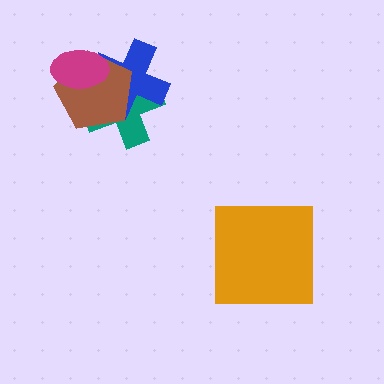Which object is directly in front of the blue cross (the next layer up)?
The brown pentagon is directly in front of the blue cross.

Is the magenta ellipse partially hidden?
No, no other shape covers it.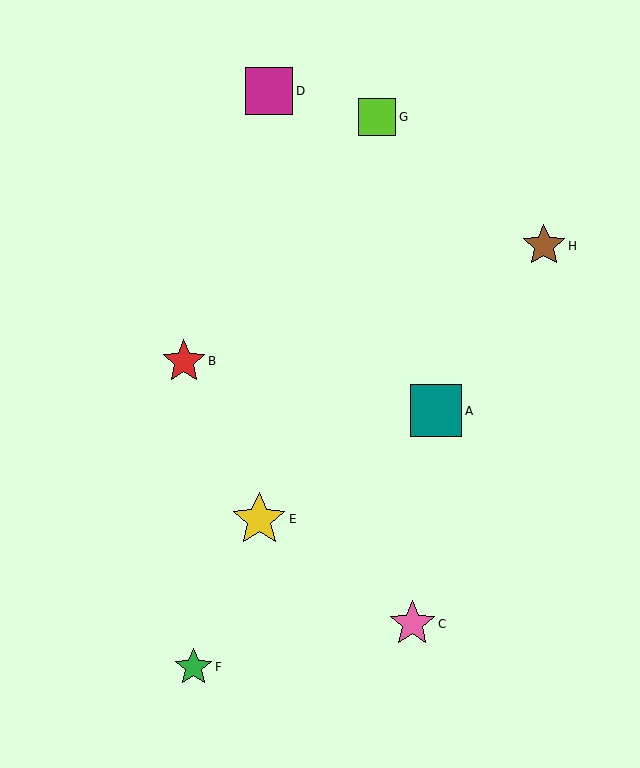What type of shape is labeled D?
Shape D is a magenta square.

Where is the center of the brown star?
The center of the brown star is at (544, 246).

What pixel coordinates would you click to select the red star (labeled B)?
Click at (184, 362) to select the red star B.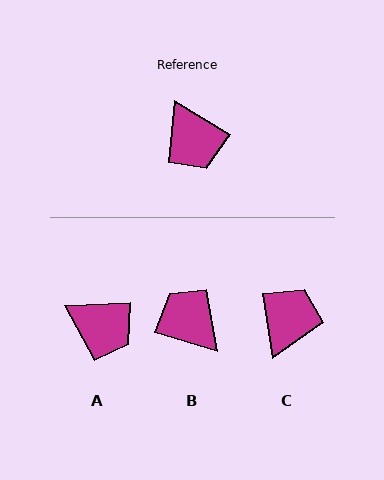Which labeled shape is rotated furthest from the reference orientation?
B, about 165 degrees away.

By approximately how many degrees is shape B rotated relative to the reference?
Approximately 165 degrees clockwise.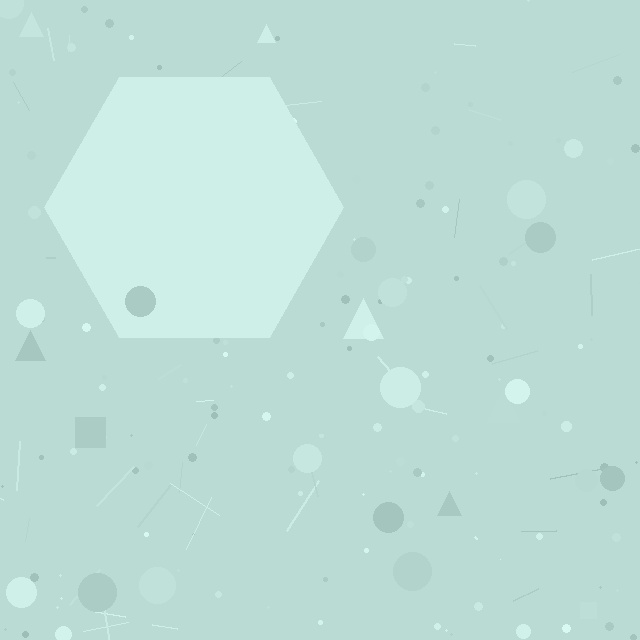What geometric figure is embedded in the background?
A hexagon is embedded in the background.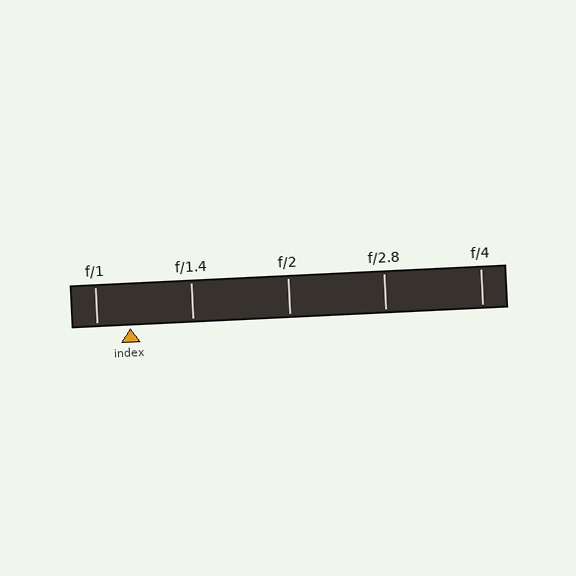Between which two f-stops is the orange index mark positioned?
The index mark is between f/1 and f/1.4.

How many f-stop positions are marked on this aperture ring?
There are 5 f-stop positions marked.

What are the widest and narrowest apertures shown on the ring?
The widest aperture shown is f/1 and the narrowest is f/4.